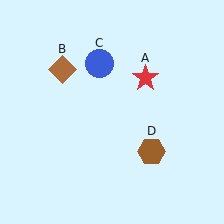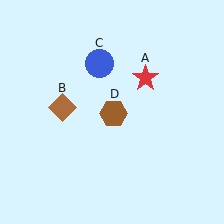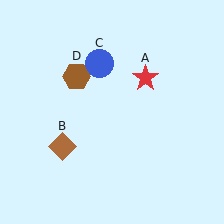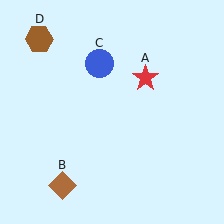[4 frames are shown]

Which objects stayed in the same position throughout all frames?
Red star (object A) and blue circle (object C) remained stationary.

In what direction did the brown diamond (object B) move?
The brown diamond (object B) moved down.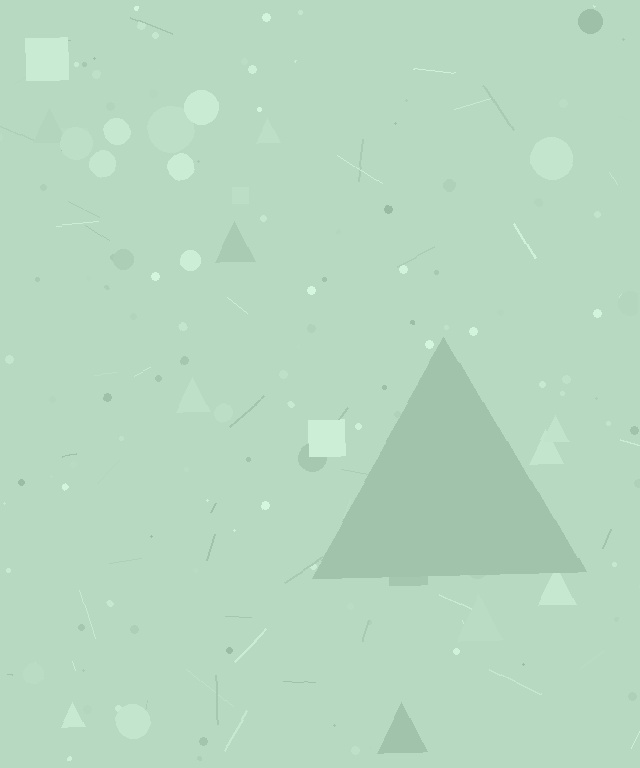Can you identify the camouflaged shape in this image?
The camouflaged shape is a triangle.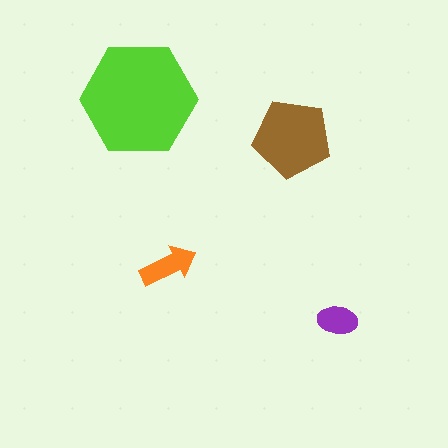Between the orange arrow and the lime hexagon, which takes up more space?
The lime hexagon.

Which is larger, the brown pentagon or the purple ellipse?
The brown pentagon.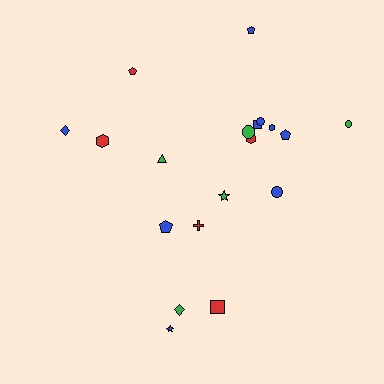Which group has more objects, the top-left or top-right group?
The top-right group.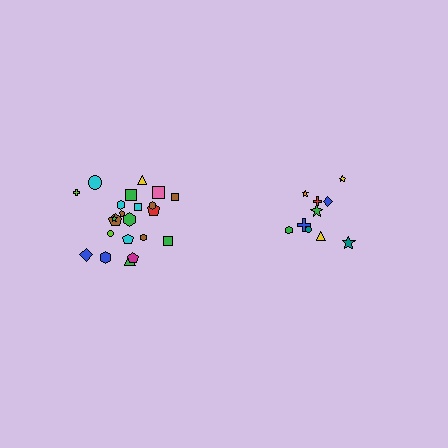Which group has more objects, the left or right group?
The left group.